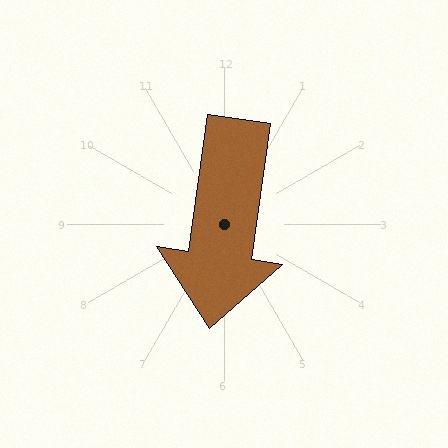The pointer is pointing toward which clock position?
Roughly 6 o'clock.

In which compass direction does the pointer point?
South.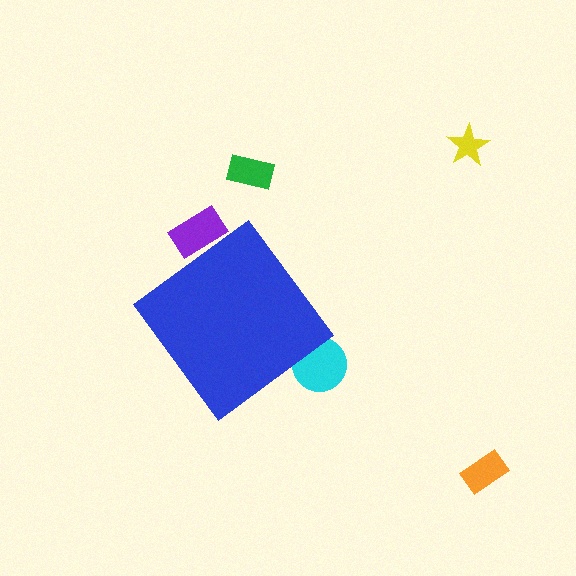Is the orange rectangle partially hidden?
No, the orange rectangle is fully visible.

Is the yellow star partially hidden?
No, the yellow star is fully visible.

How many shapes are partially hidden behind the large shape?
2 shapes are partially hidden.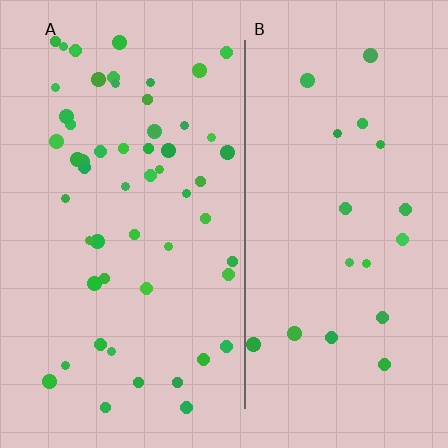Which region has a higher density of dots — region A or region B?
A (the left).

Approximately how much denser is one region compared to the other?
Approximately 2.9× — region A over region B.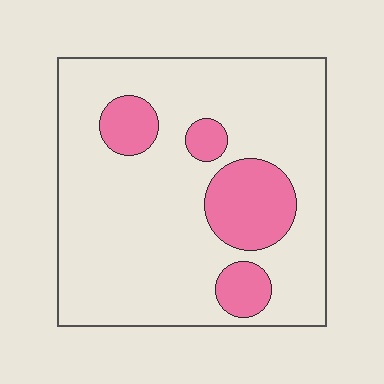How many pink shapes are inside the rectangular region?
4.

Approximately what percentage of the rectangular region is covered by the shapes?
Approximately 20%.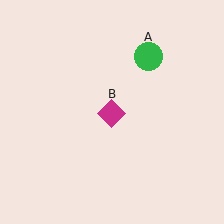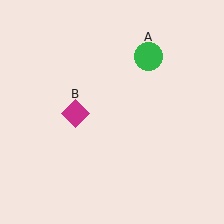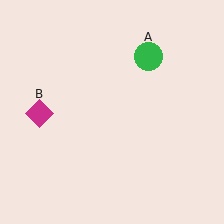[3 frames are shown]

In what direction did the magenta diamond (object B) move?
The magenta diamond (object B) moved left.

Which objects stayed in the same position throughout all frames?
Green circle (object A) remained stationary.